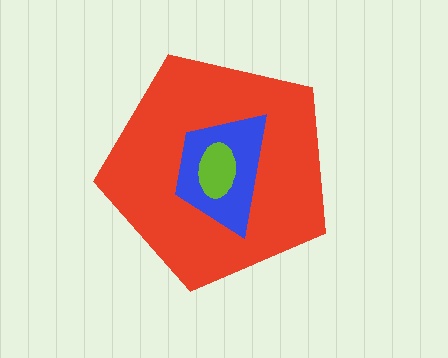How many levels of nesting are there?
3.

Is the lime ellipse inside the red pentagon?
Yes.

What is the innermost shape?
The lime ellipse.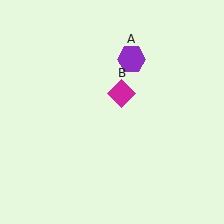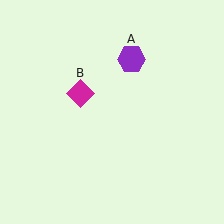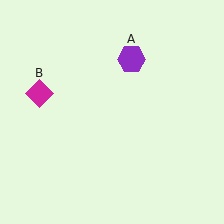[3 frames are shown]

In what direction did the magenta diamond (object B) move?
The magenta diamond (object B) moved left.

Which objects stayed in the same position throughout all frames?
Purple hexagon (object A) remained stationary.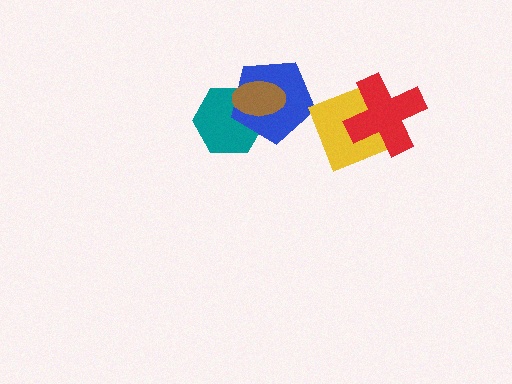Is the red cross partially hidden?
No, no other shape covers it.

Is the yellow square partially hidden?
Yes, it is partially covered by another shape.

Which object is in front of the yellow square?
The red cross is in front of the yellow square.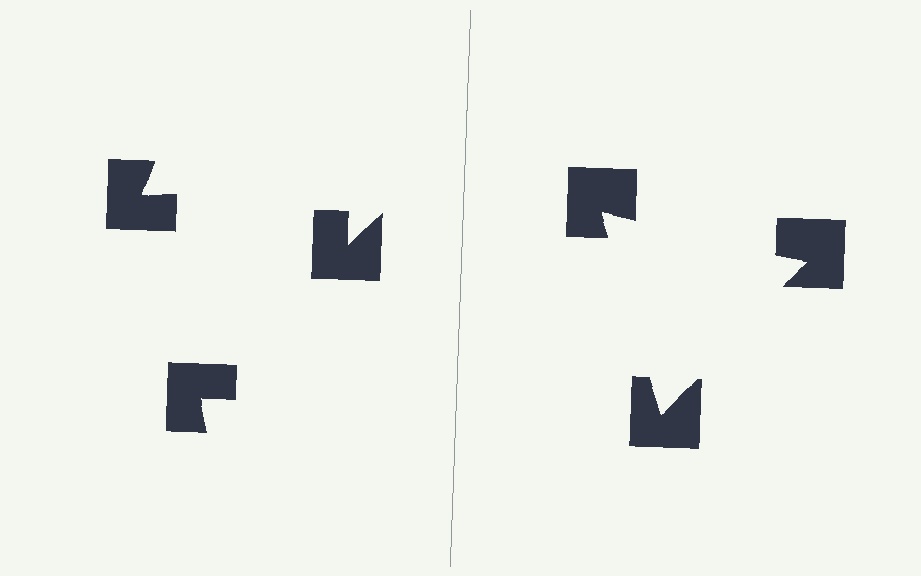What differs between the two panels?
The notched squares are positioned identically on both sides; only the wedge orientations differ. On the right they align to a triangle; on the left they are misaligned.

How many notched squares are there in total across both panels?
6 — 3 on each side.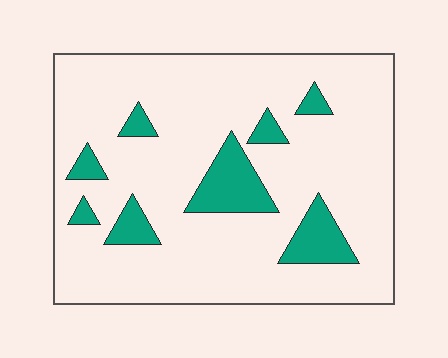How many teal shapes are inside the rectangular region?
8.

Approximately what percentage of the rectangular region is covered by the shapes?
Approximately 15%.